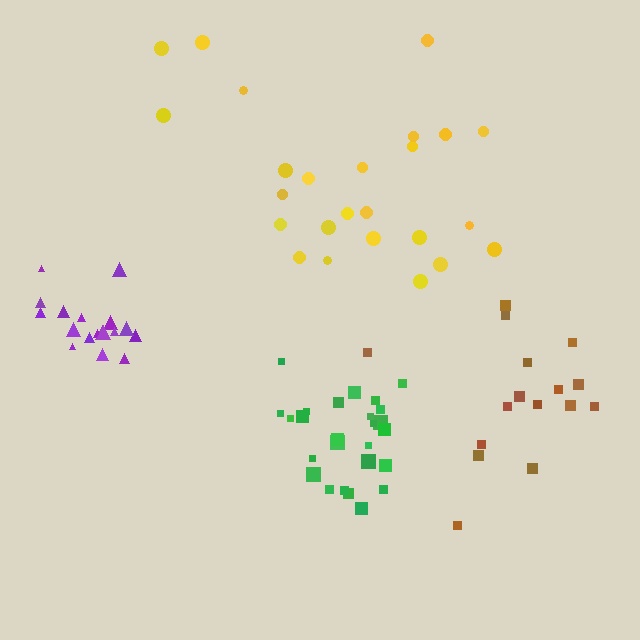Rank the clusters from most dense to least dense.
purple, green, yellow, brown.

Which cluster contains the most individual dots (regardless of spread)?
Green (28).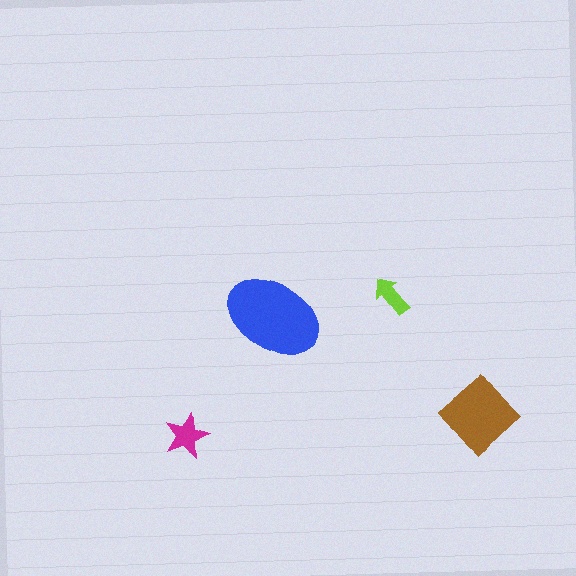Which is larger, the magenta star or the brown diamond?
The brown diamond.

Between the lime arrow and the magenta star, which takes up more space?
The magenta star.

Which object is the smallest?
The lime arrow.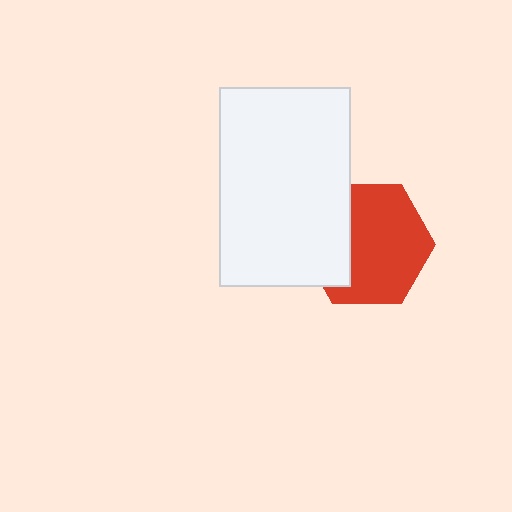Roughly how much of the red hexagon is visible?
Most of it is visible (roughly 68%).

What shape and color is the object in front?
The object in front is a white rectangle.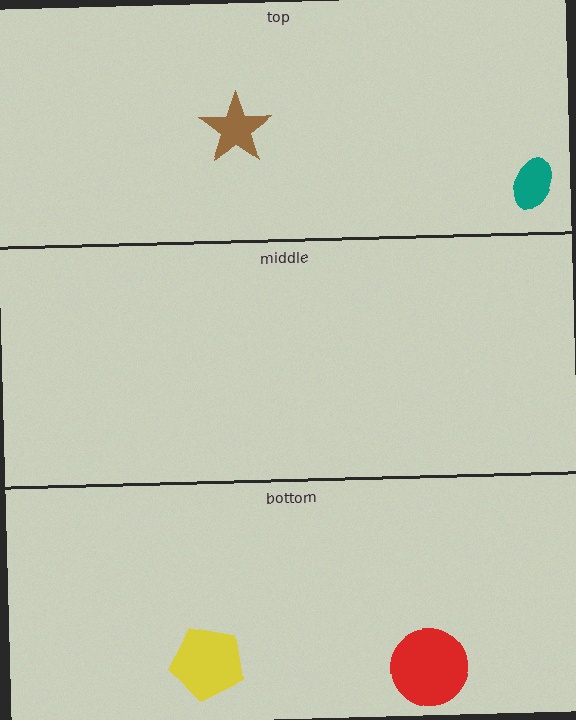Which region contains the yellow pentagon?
The bottom region.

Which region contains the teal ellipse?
The top region.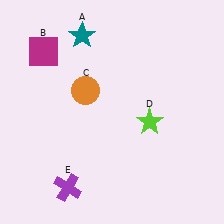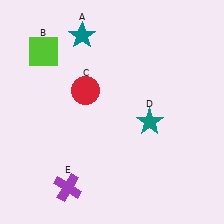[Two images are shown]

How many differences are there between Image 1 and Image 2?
There are 3 differences between the two images.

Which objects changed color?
B changed from magenta to lime. C changed from orange to red. D changed from lime to teal.